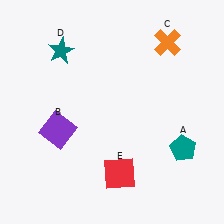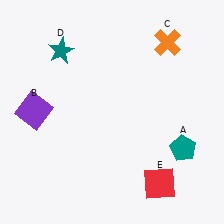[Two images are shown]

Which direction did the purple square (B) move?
The purple square (B) moved left.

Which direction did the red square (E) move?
The red square (E) moved right.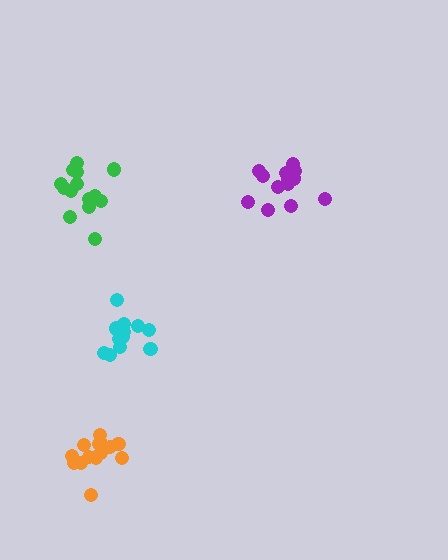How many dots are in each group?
Group 1: 13 dots, Group 2: 14 dots, Group 3: 13 dots, Group 4: 14 dots (54 total).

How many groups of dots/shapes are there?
There are 4 groups.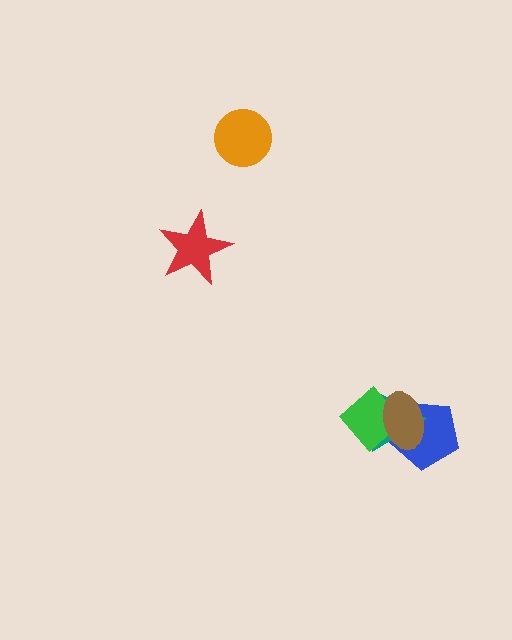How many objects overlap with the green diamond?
3 objects overlap with the green diamond.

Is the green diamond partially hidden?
Yes, it is partially covered by another shape.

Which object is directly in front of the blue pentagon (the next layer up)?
The teal triangle is directly in front of the blue pentagon.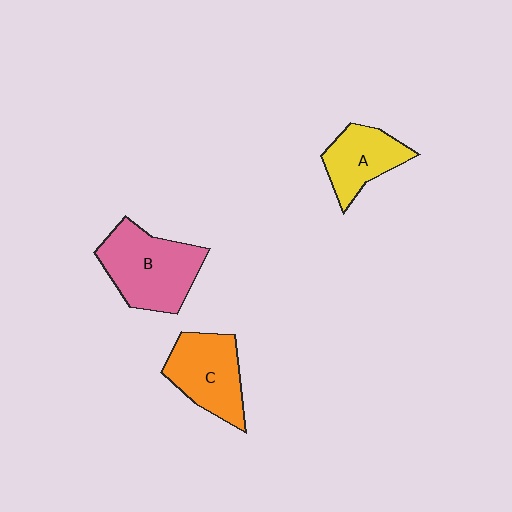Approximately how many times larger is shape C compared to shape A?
Approximately 1.2 times.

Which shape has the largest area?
Shape B (pink).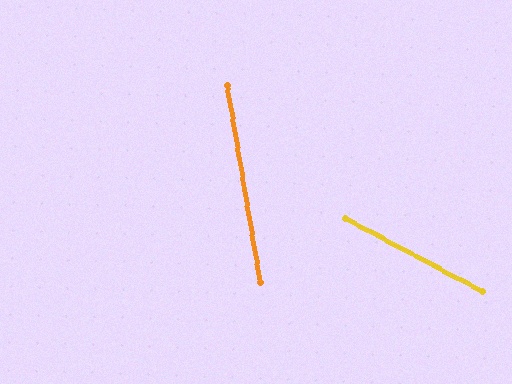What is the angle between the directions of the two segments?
Approximately 52 degrees.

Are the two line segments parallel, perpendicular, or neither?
Neither parallel nor perpendicular — they differ by about 52°.